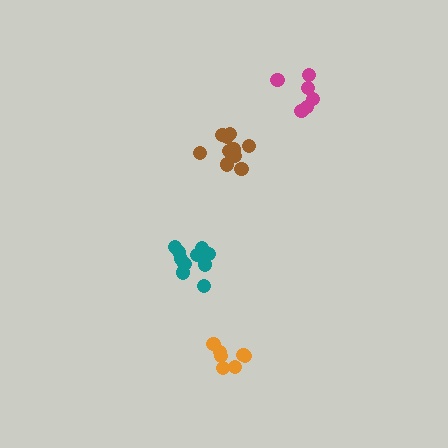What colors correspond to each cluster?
The clusters are colored: orange, magenta, brown, teal.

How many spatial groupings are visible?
There are 4 spatial groupings.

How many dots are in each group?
Group 1: 7 dots, Group 2: 6 dots, Group 3: 10 dots, Group 4: 10 dots (33 total).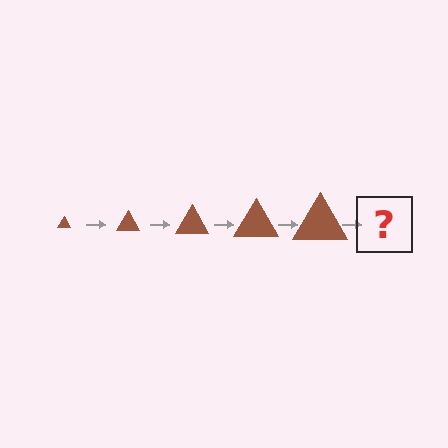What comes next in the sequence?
The next element should be a brown triangle, larger than the previous one.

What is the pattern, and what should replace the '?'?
The pattern is that the triangle gets progressively larger each step. The '?' should be a brown triangle, larger than the previous one.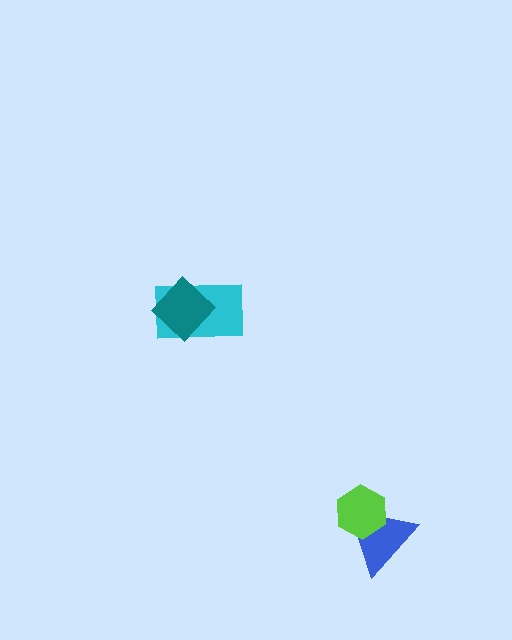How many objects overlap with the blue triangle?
1 object overlaps with the blue triangle.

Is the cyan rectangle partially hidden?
Yes, it is partially covered by another shape.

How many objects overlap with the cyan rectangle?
1 object overlaps with the cyan rectangle.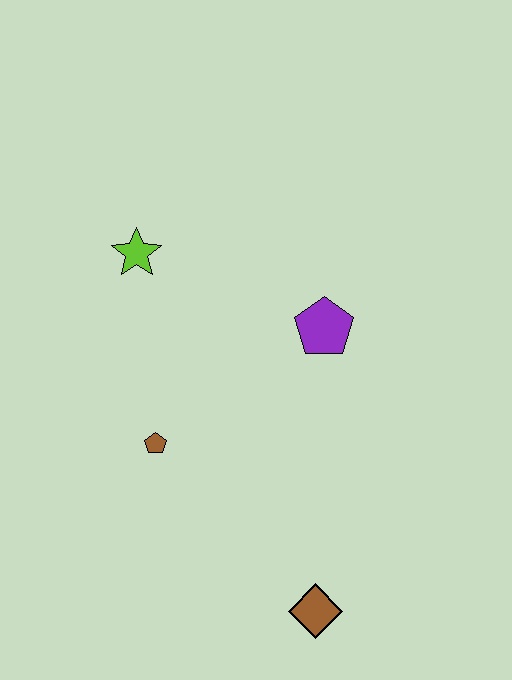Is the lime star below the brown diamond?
No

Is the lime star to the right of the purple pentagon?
No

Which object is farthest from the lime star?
The brown diamond is farthest from the lime star.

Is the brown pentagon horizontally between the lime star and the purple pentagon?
Yes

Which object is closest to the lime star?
The brown pentagon is closest to the lime star.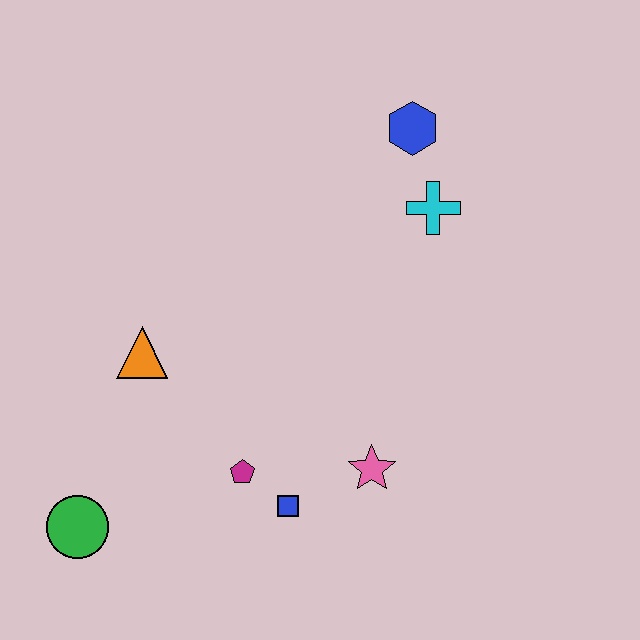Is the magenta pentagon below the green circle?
No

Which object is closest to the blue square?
The magenta pentagon is closest to the blue square.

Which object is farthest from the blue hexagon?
The green circle is farthest from the blue hexagon.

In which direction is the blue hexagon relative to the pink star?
The blue hexagon is above the pink star.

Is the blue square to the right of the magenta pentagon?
Yes